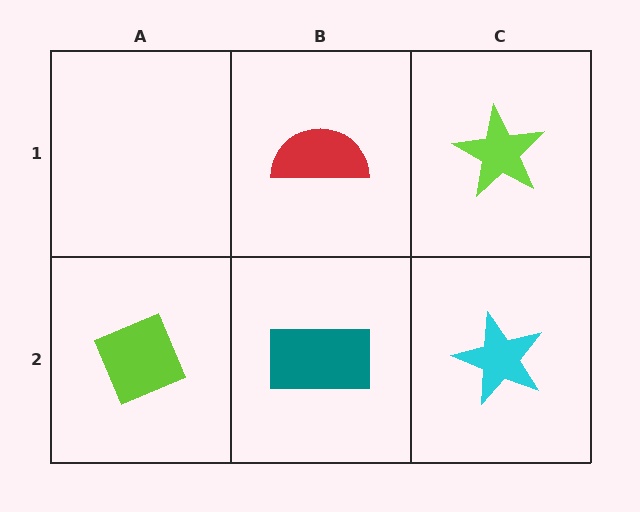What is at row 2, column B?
A teal rectangle.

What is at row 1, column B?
A red semicircle.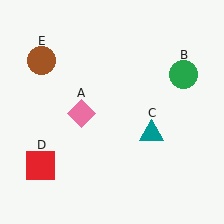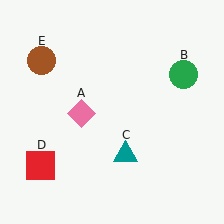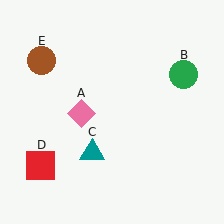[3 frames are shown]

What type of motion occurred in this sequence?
The teal triangle (object C) rotated clockwise around the center of the scene.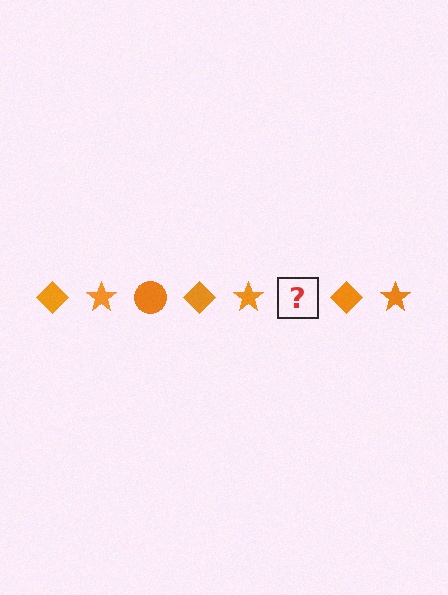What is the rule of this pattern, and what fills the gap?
The rule is that the pattern cycles through diamond, star, circle shapes in orange. The gap should be filled with an orange circle.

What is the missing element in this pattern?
The missing element is an orange circle.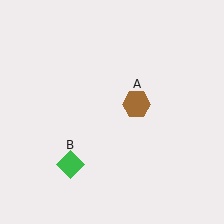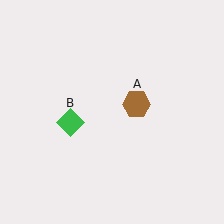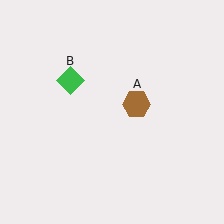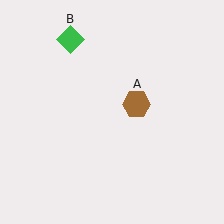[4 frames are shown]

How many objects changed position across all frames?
1 object changed position: green diamond (object B).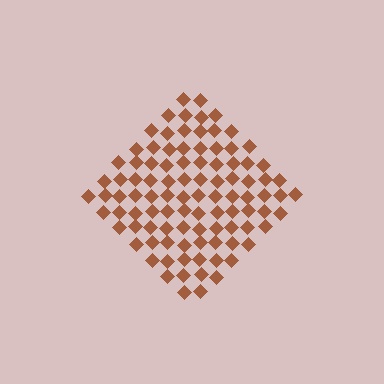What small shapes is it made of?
It is made of small diamonds.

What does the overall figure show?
The overall figure shows a diamond.